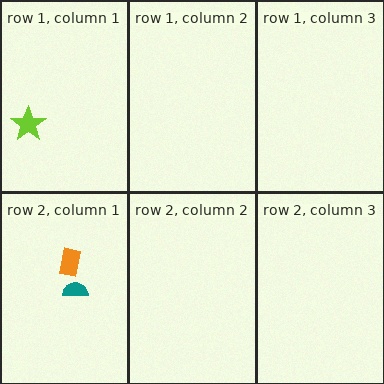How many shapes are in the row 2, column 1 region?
2.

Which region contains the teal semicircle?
The row 2, column 1 region.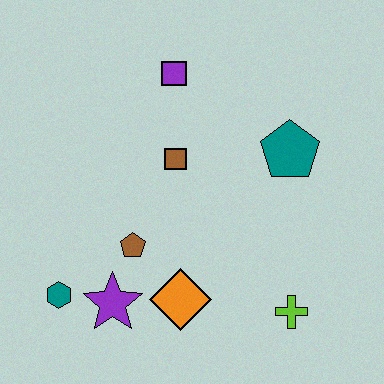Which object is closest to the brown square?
The purple square is closest to the brown square.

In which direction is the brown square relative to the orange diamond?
The brown square is above the orange diamond.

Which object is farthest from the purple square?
The lime cross is farthest from the purple square.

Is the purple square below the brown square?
No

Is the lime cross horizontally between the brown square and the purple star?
No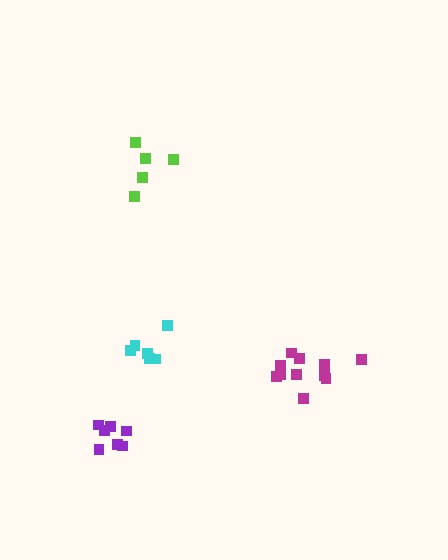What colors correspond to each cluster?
The clusters are colored: purple, lime, cyan, magenta.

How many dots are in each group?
Group 1: 7 dots, Group 2: 5 dots, Group 3: 6 dots, Group 4: 11 dots (29 total).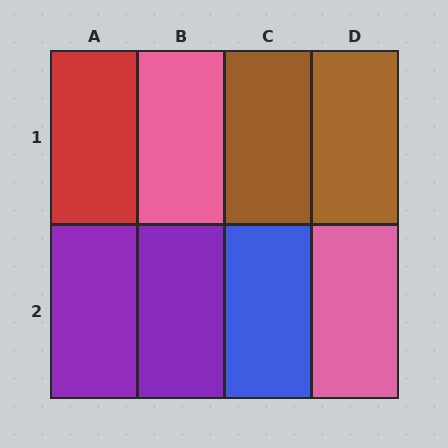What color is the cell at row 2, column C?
Blue.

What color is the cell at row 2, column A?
Purple.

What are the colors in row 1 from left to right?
Red, pink, brown, brown.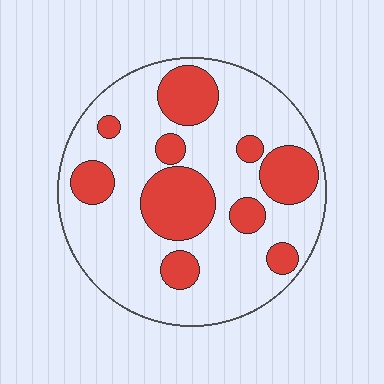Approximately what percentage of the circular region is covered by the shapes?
Approximately 30%.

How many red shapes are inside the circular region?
10.